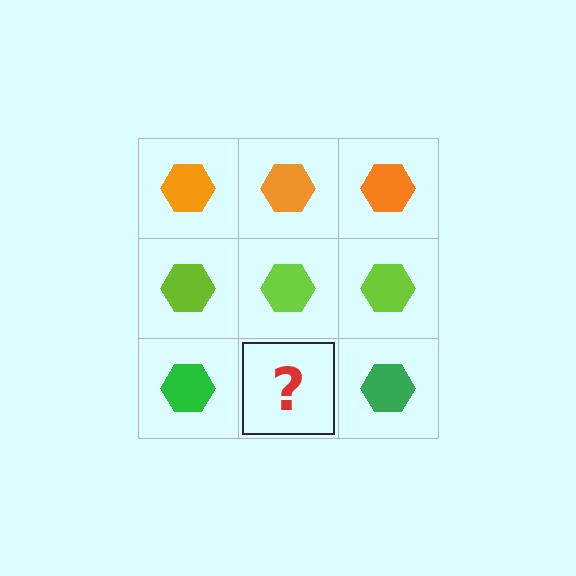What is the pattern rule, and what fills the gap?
The rule is that each row has a consistent color. The gap should be filled with a green hexagon.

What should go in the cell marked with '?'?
The missing cell should contain a green hexagon.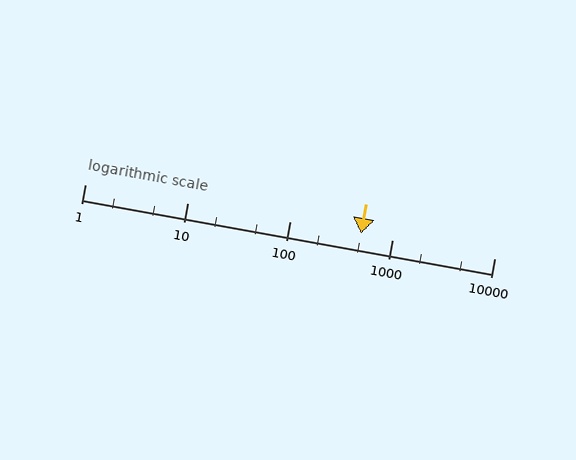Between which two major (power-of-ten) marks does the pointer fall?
The pointer is between 100 and 1000.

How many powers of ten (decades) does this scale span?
The scale spans 4 decades, from 1 to 10000.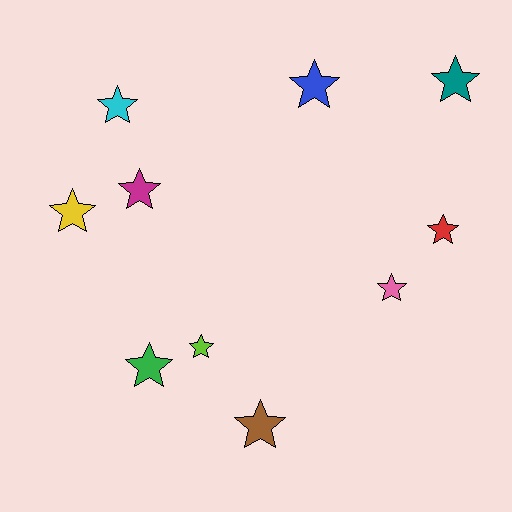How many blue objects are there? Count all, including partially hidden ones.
There is 1 blue object.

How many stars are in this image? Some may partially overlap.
There are 10 stars.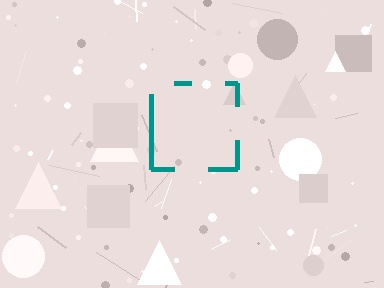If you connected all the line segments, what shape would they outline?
They would outline a square.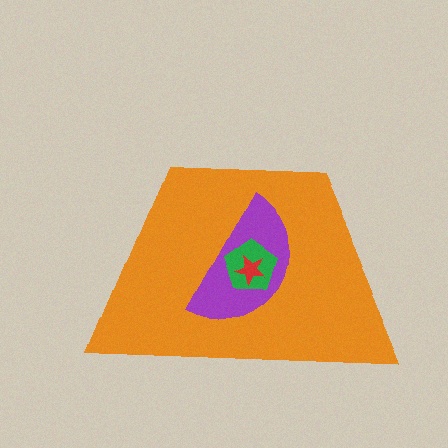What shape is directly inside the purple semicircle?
The green pentagon.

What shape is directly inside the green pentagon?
The red star.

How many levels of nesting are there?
4.